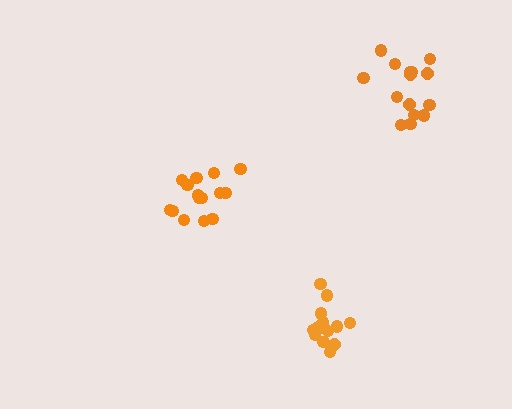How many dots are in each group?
Group 1: 15 dots, Group 2: 15 dots, Group 3: 15 dots (45 total).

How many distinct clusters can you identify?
There are 3 distinct clusters.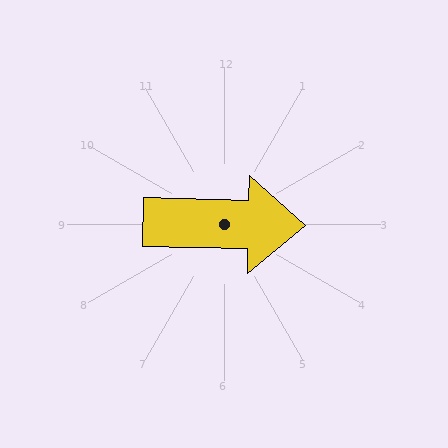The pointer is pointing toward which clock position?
Roughly 3 o'clock.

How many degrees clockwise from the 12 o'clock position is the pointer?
Approximately 91 degrees.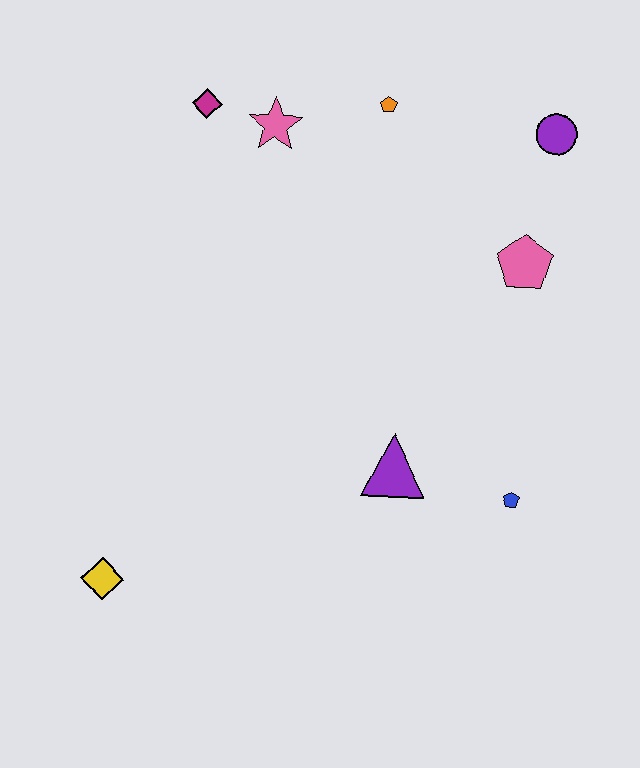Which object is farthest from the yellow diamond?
The purple circle is farthest from the yellow diamond.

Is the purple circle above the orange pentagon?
No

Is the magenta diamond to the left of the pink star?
Yes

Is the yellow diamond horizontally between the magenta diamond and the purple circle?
No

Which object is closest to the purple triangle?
The blue pentagon is closest to the purple triangle.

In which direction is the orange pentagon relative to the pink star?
The orange pentagon is to the right of the pink star.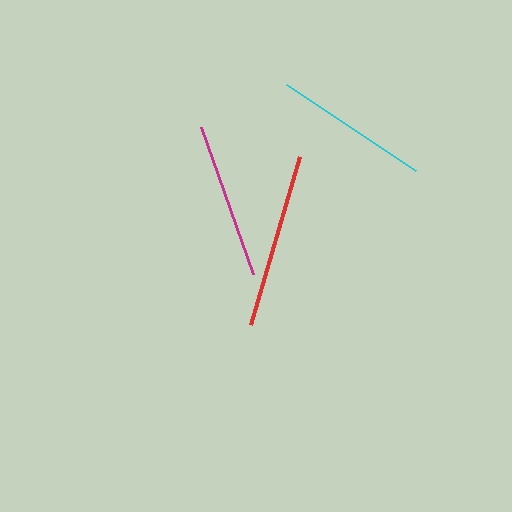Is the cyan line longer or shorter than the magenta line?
The magenta line is longer than the cyan line.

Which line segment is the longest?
The red line is the longest at approximately 176 pixels.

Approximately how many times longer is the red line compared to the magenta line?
The red line is approximately 1.1 times the length of the magenta line.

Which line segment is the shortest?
The cyan line is the shortest at approximately 155 pixels.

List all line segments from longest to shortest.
From longest to shortest: red, magenta, cyan.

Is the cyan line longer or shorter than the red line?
The red line is longer than the cyan line.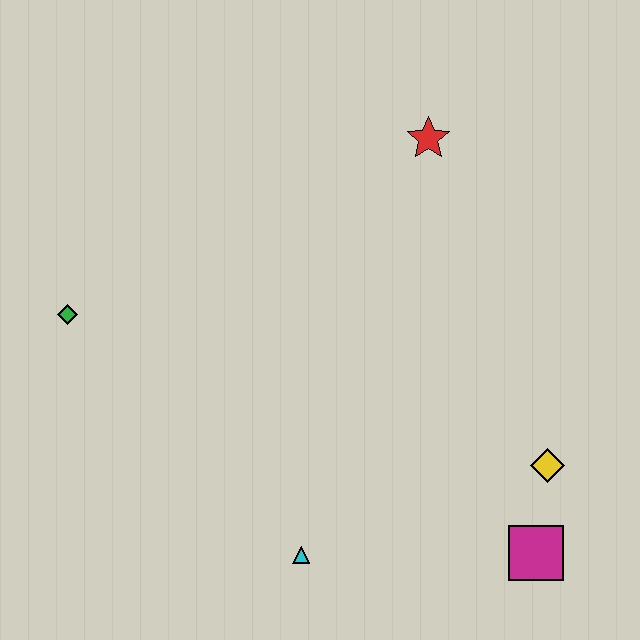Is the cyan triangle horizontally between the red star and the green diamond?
Yes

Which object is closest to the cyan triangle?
The magenta square is closest to the cyan triangle.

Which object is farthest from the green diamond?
The magenta square is farthest from the green diamond.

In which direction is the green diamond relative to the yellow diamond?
The green diamond is to the left of the yellow diamond.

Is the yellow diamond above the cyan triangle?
Yes